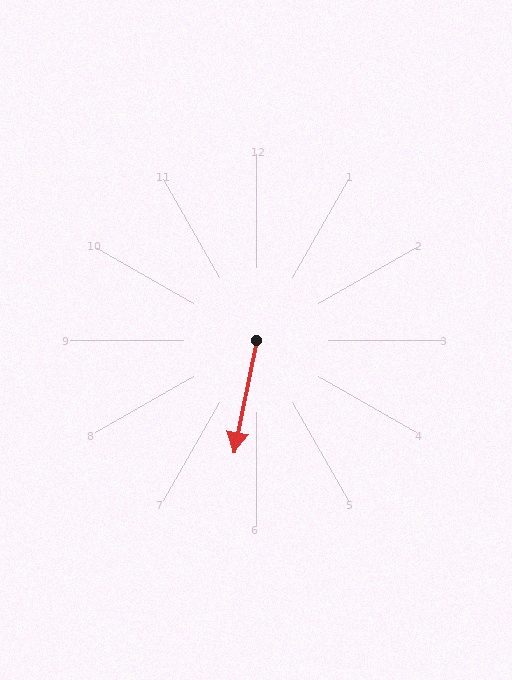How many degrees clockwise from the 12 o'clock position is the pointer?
Approximately 191 degrees.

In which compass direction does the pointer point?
South.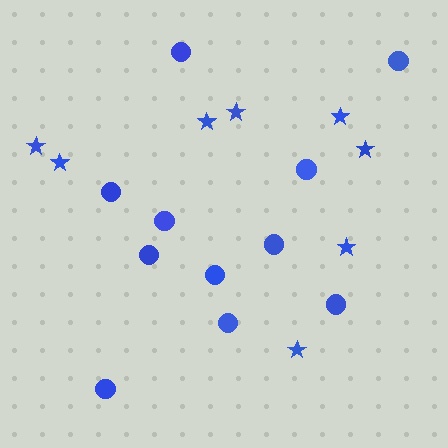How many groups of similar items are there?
There are 2 groups: one group of circles (11) and one group of stars (8).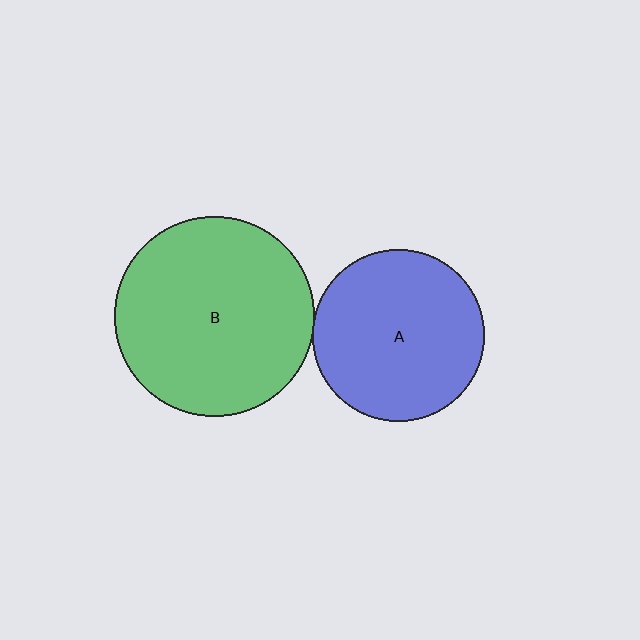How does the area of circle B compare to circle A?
Approximately 1.4 times.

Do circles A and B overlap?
Yes.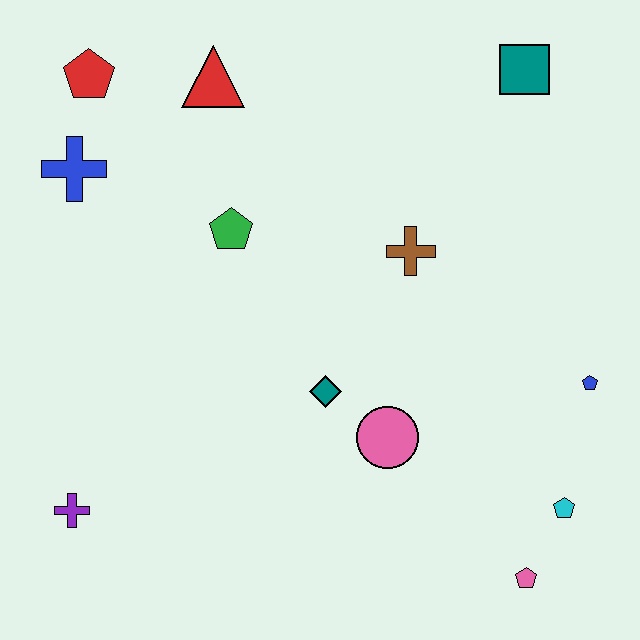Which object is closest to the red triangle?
The red pentagon is closest to the red triangle.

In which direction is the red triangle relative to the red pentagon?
The red triangle is to the right of the red pentagon.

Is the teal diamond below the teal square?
Yes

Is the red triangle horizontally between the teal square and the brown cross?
No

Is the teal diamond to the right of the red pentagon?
Yes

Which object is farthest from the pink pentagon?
The red pentagon is farthest from the pink pentagon.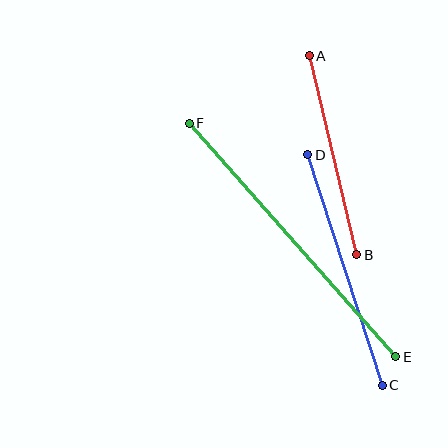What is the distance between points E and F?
The distance is approximately 311 pixels.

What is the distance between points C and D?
The distance is approximately 242 pixels.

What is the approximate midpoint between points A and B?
The midpoint is at approximately (333, 155) pixels.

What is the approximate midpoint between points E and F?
The midpoint is at approximately (293, 240) pixels.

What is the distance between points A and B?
The distance is approximately 204 pixels.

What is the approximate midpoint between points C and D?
The midpoint is at approximately (345, 270) pixels.